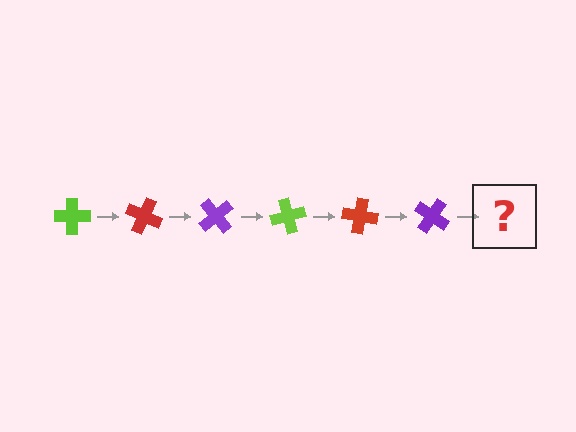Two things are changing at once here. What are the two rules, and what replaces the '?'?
The two rules are that it rotates 25 degrees each step and the color cycles through lime, red, and purple. The '?' should be a lime cross, rotated 150 degrees from the start.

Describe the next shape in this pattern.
It should be a lime cross, rotated 150 degrees from the start.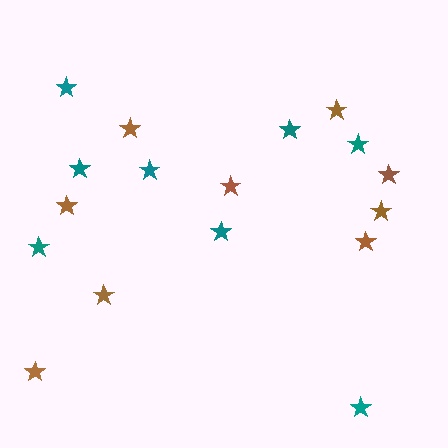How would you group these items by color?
There are 2 groups: one group of brown stars (9) and one group of teal stars (8).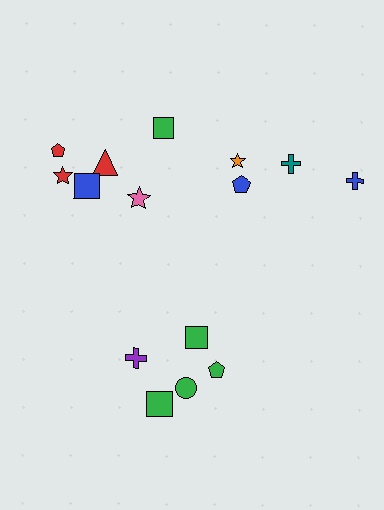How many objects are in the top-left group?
There are 6 objects.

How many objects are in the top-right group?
There are 4 objects.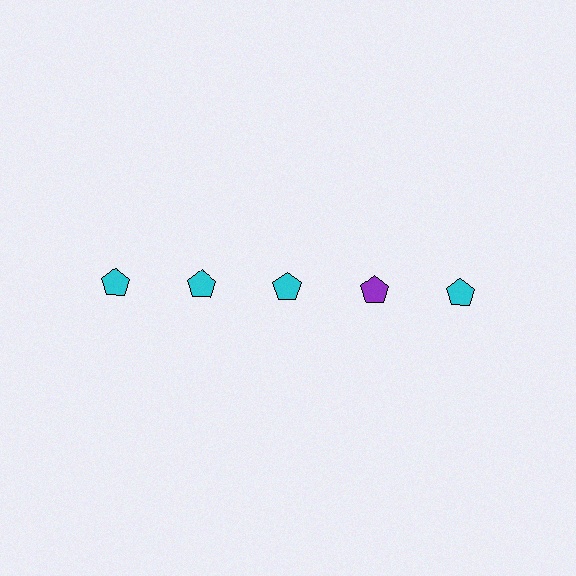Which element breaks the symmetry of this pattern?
The purple pentagon in the top row, second from right column breaks the symmetry. All other shapes are cyan pentagons.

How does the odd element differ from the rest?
It has a different color: purple instead of cyan.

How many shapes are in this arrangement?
There are 5 shapes arranged in a grid pattern.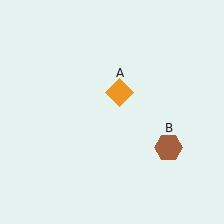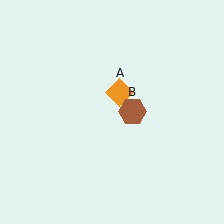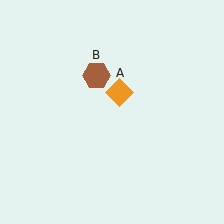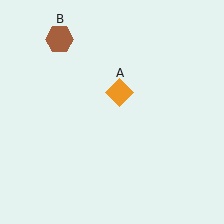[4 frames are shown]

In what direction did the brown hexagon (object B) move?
The brown hexagon (object B) moved up and to the left.